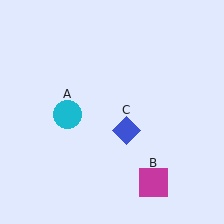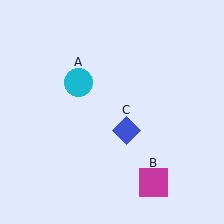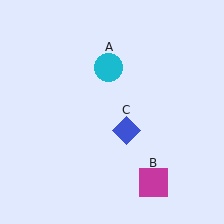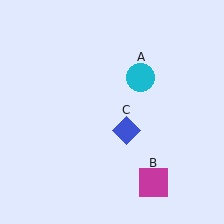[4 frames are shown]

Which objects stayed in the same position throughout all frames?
Magenta square (object B) and blue diamond (object C) remained stationary.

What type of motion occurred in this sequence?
The cyan circle (object A) rotated clockwise around the center of the scene.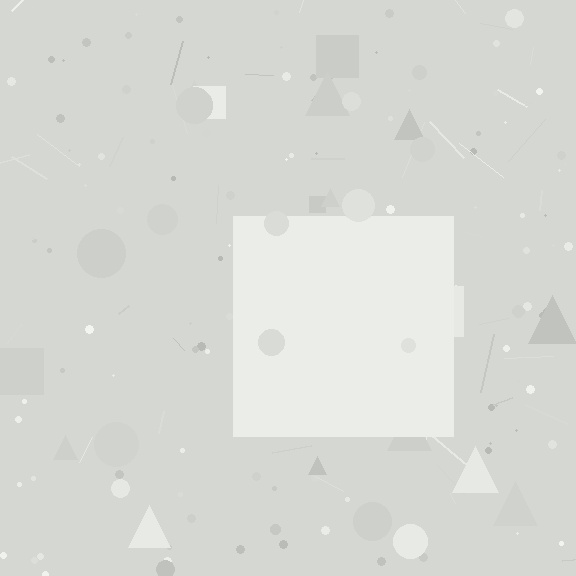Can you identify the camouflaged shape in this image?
The camouflaged shape is a square.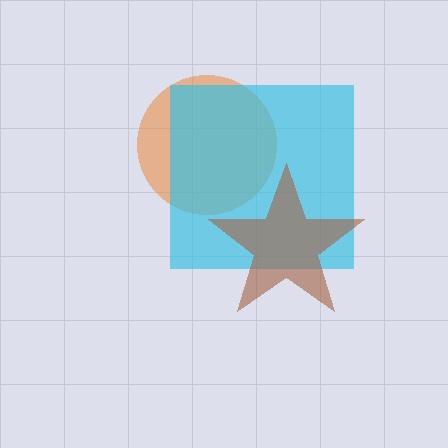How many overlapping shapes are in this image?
There are 3 overlapping shapes in the image.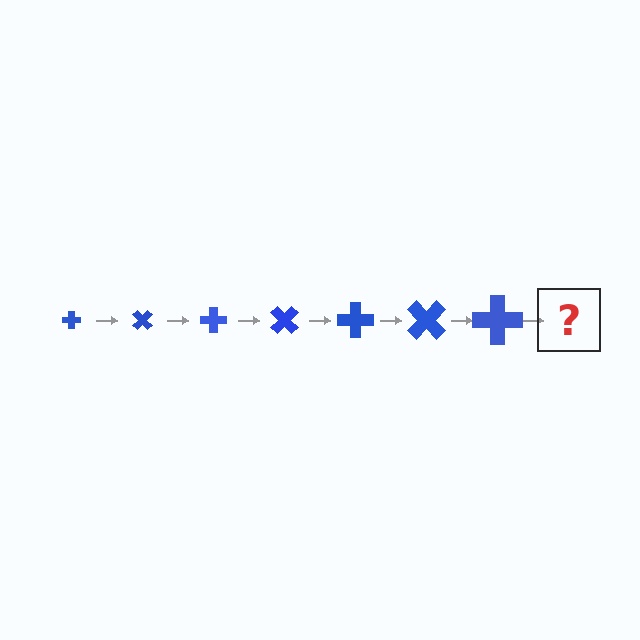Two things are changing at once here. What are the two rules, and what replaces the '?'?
The two rules are that the cross grows larger each step and it rotates 45 degrees each step. The '?' should be a cross, larger than the previous one and rotated 315 degrees from the start.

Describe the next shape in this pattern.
It should be a cross, larger than the previous one and rotated 315 degrees from the start.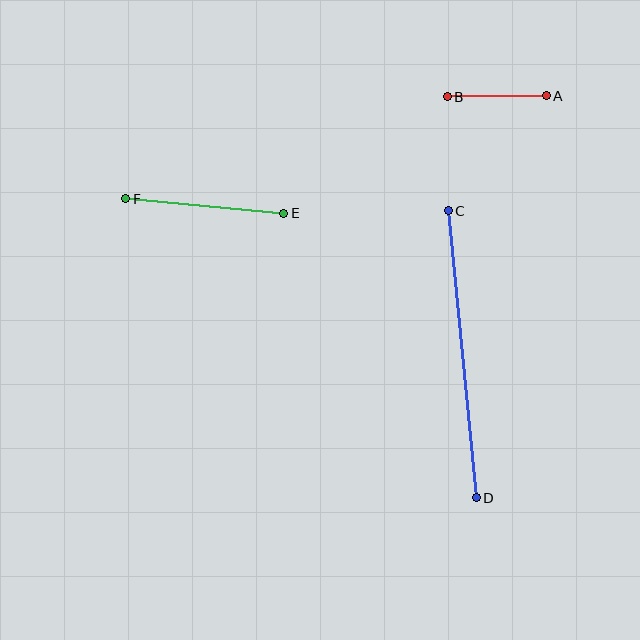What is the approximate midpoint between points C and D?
The midpoint is at approximately (462, 354) pixels.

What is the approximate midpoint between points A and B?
The midpoint is at approximately (497, 96) pixels.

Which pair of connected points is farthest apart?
Points C and D are farthest apart.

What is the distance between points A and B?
The distance is approximately 99 pixels.